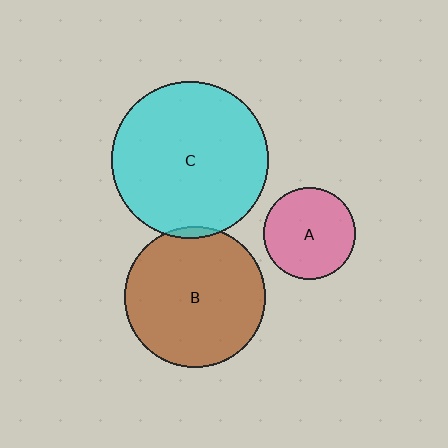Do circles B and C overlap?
Yes.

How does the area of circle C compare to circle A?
Approximately 2.9 times.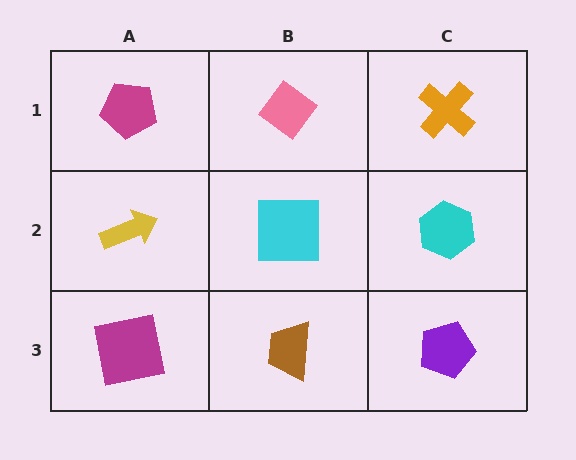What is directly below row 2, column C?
A purple pentagon.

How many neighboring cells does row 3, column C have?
2.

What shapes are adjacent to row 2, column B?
A pink diamond (row 1, column B), a brown trapezoid (row 3, column B), a yellow arrow (row 2, column A), a cyan hexagon (row 2, column C).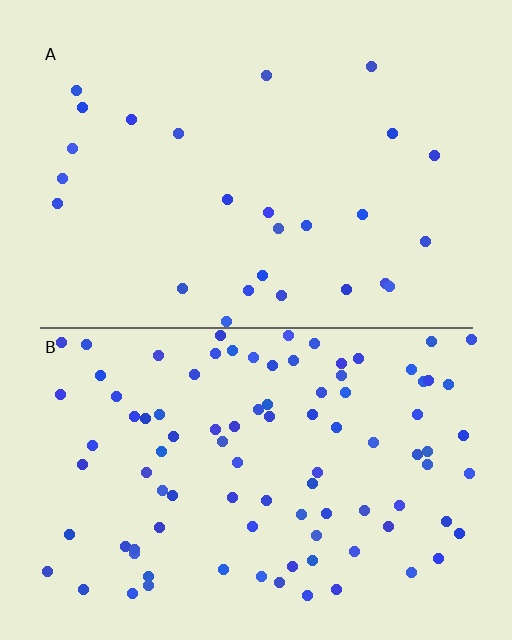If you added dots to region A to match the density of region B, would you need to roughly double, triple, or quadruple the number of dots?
Approximately quadruple.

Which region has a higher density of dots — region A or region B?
B (the bottom).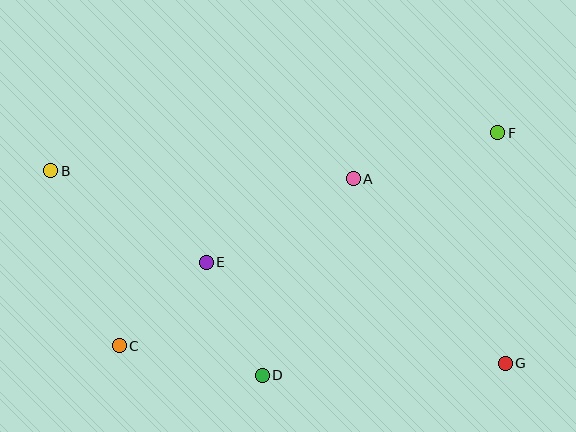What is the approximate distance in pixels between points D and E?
The distance between D and E is approximately 126 pixels.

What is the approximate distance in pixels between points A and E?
The distance between A and E is approximately 169 pixels.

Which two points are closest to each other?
Points C and E are closest to each other.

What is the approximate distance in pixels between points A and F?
The distance between A and F is approximately 152 pixels.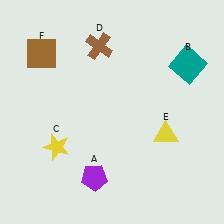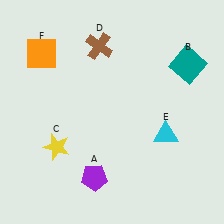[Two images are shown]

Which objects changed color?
E changed from yellow to cyan. F changed from brown to orange.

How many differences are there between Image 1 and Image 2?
There are 2 differences between the two images.